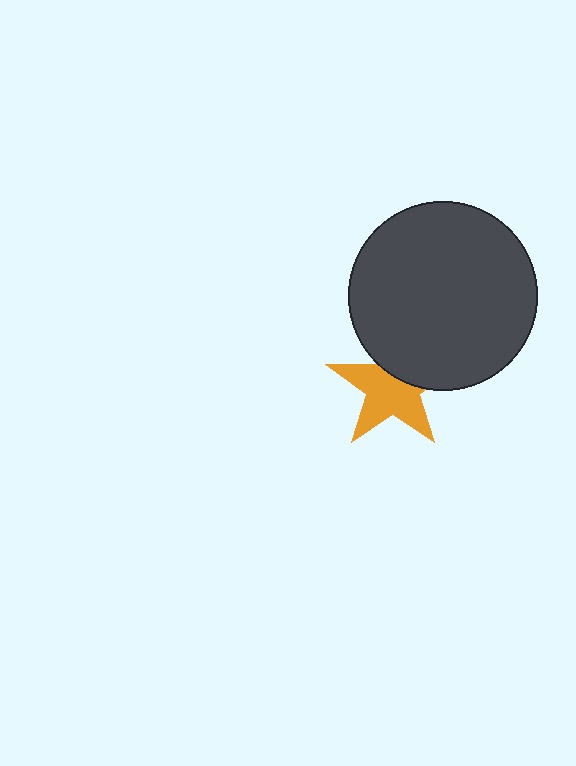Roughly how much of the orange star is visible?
About half of it is visible (roughly 65%).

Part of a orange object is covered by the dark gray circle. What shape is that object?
It is a star.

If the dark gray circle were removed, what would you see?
You would see the complete orange star.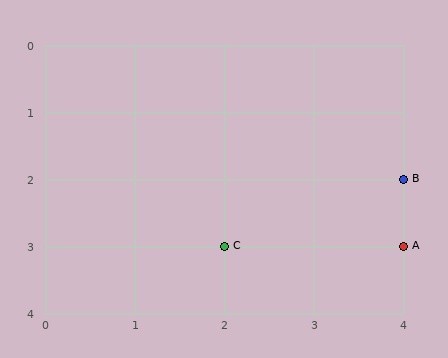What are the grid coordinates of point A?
Point A is at grid coordinates (4, 3).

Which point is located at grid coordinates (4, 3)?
Point A is at (4, 3).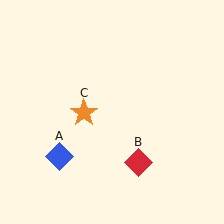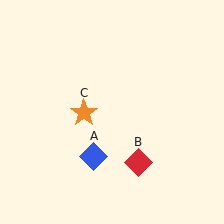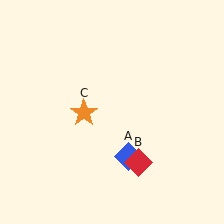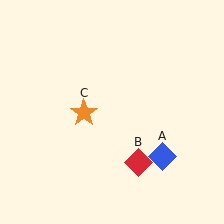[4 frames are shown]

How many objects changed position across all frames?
1 object changed position: blue diamond (object A).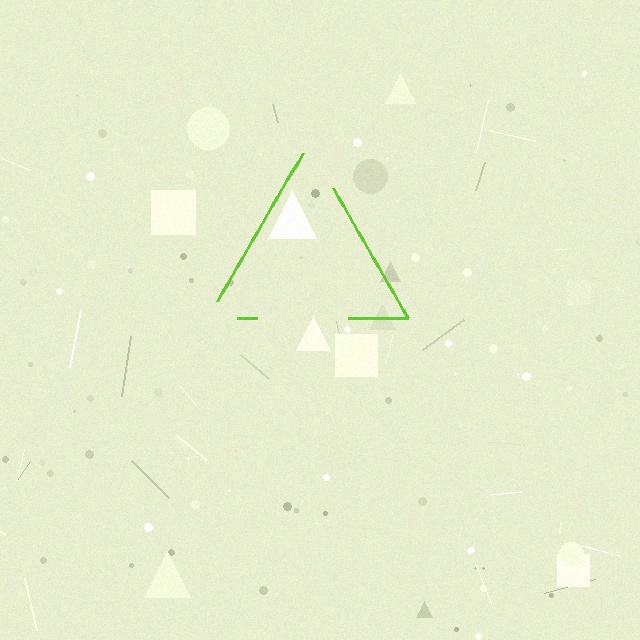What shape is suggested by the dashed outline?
The dashed outline suggests a triangle.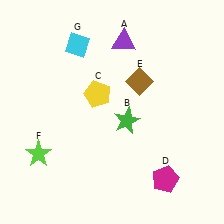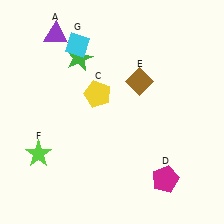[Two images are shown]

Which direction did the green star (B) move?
The green star (B) moved up.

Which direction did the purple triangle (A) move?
The purple triangle (A) moved left.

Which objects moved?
The objects that moved are: the purple triangle (A), the green star (B).